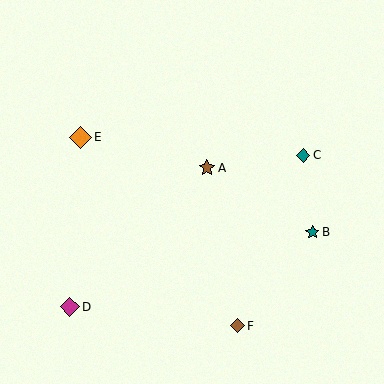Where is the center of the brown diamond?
The center of the brown diamond is at (237, 326).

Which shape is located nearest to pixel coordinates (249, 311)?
The brown diamond (labeled F) at (237, 326) is nearest to that location.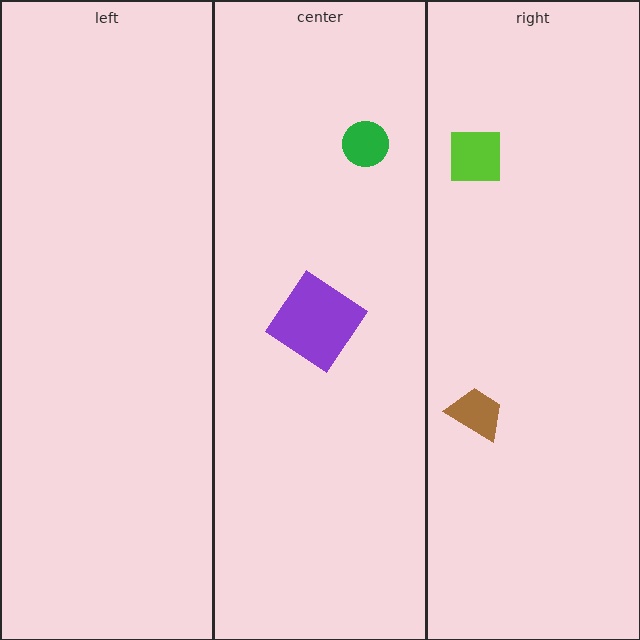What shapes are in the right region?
The lime square, the brown trapezoid.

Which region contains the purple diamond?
The center region.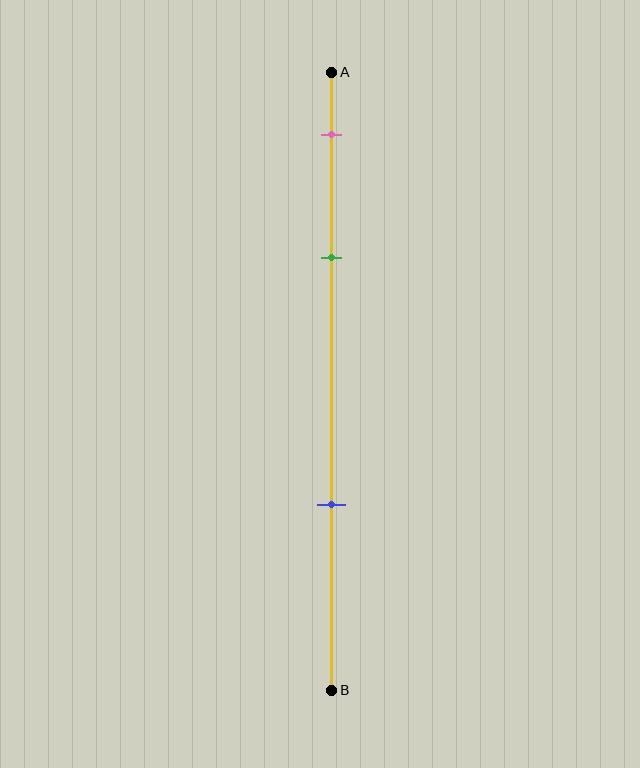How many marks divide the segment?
There are 3 marks dividing the segment.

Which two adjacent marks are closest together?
The pink and green marks are the closest adjacent pair.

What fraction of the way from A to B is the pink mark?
The pink mark is approximately 10% (0.1) of the way from A to B.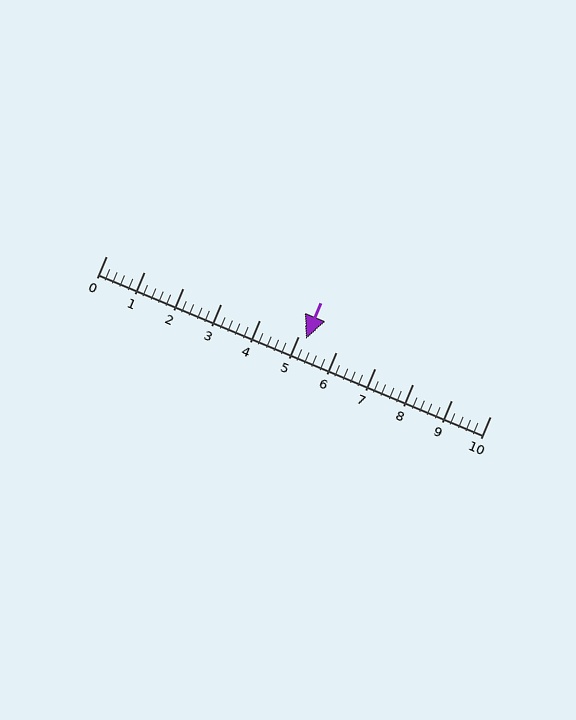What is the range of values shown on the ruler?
The ruler shows values from 0 to 10.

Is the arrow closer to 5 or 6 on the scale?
The arrow is closer to 5.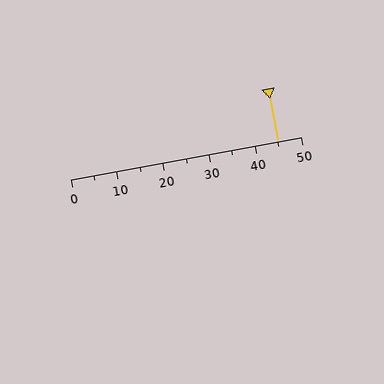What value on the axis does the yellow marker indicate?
The marker indicates approximately 45.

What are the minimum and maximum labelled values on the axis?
The axis runs from 0 to 50.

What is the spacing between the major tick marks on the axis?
The major ticks are spaced 10 apart.